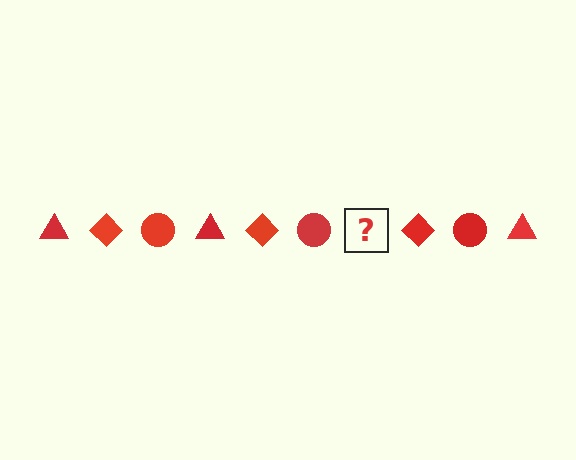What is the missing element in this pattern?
The missing element is a red triangle.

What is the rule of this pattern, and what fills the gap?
The rule is that the pattern cycles through triangle, diamond, circle shapes in red. The gap should be filled with a red triangle.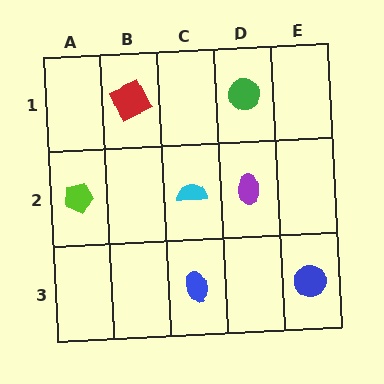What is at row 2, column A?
A lime pentagon.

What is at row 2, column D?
A purple ellipse.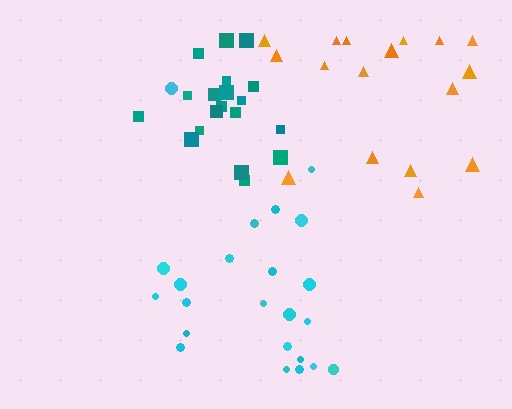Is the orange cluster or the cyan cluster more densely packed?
Cyan.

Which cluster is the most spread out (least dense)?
Orange.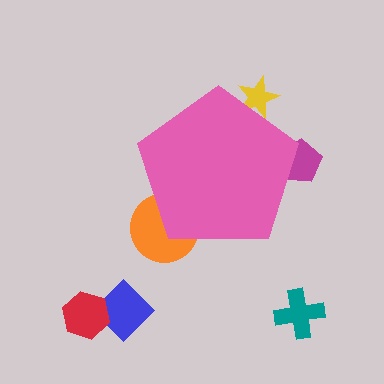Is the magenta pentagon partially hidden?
Yes, the magenta pentagon is partially hidden behind the pink pentagon.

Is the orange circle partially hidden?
Yes, the orange circle is partially hidden behind the pink pentagon.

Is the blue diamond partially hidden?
No, the blue diamond is fully visible.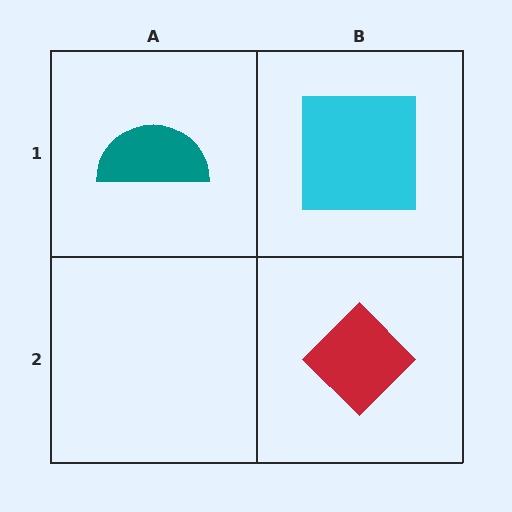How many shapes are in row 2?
1 shape.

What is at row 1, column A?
A teal semicircle.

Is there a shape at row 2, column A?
No, that cell is empty.